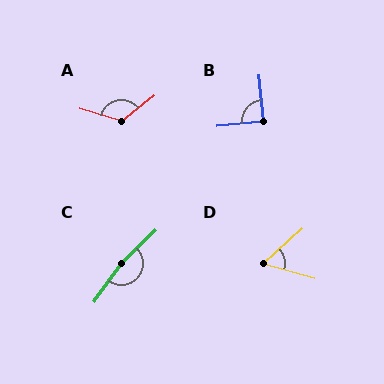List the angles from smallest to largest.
D (57°), B (89°), A (125°), C (170°).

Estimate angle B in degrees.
Approximately 89 degrees.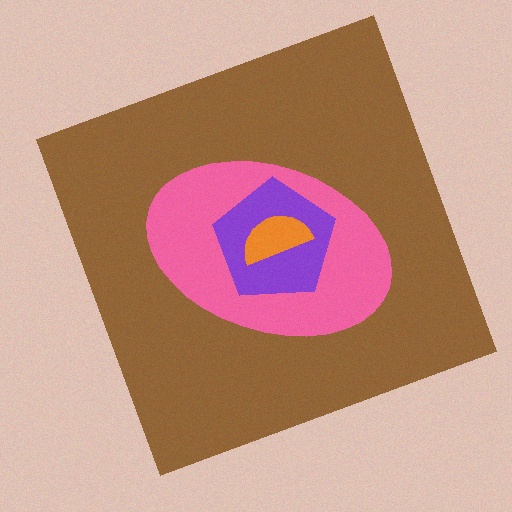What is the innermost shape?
The orange semicircle.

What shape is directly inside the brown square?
The pink ellipse.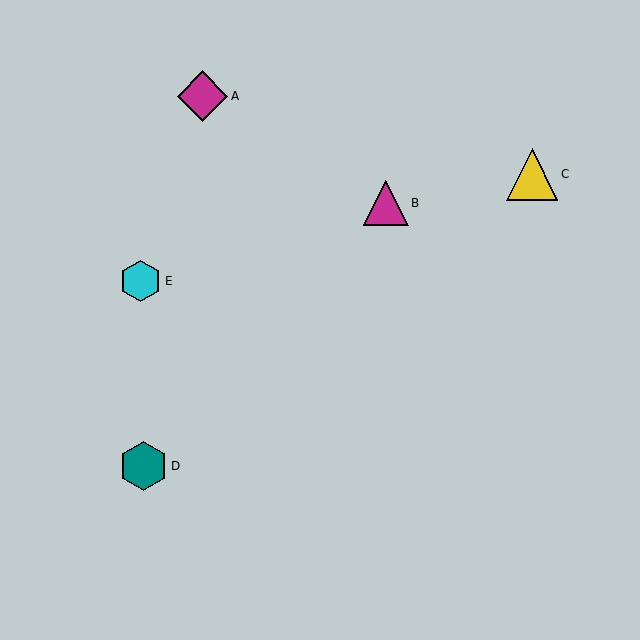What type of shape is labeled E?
Shape E is a cyan hexagon.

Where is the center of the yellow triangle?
The center of the yellow triangle is at (532, 174).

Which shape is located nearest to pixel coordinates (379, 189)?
The magenta triangle (labeled B) at (386, 203) is nearest to that location.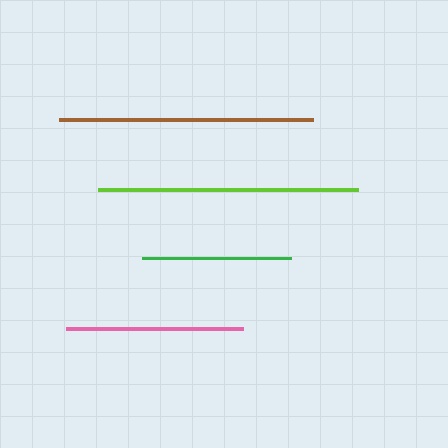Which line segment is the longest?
The lime line is the longest at approximately 260 pixels.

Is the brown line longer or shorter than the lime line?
The lime line is longer than the brown line.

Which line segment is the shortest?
The green line is the shortest at approximately 149 pixels.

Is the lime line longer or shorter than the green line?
The lime line is longer than the green line.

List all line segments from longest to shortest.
From longest to shortest: lime, brown, pink, green.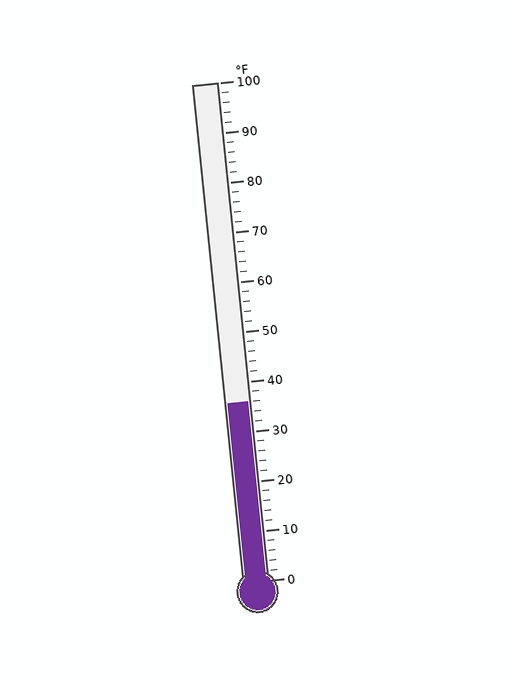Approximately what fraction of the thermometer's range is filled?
The thermometer is filled to approximately 35% of its range.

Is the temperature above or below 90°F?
The temperature is below 90°F.